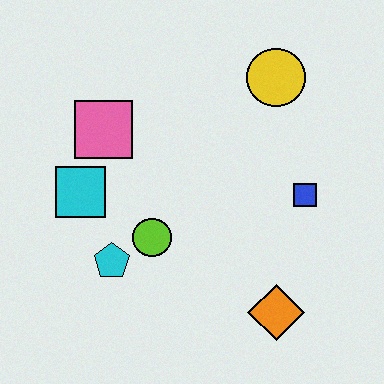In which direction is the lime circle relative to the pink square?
The lime circle is below the pink square.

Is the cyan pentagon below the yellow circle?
Yes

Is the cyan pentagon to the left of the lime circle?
Yes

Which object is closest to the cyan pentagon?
The lime circle is closest to the cyan pentagon.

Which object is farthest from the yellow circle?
The cyan pentagon is farthest from the yellow circle.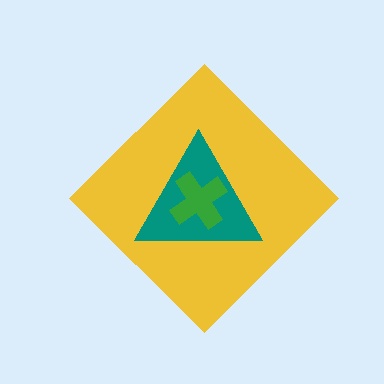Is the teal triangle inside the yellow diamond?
Yes.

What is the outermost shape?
The yellow diamond.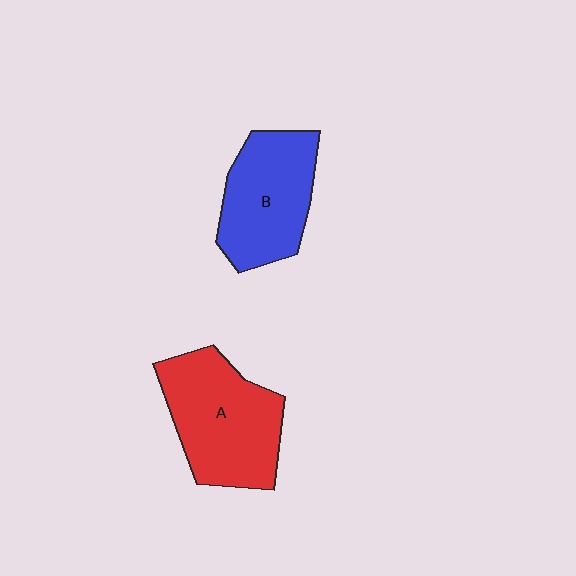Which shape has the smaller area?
Shape B (blue).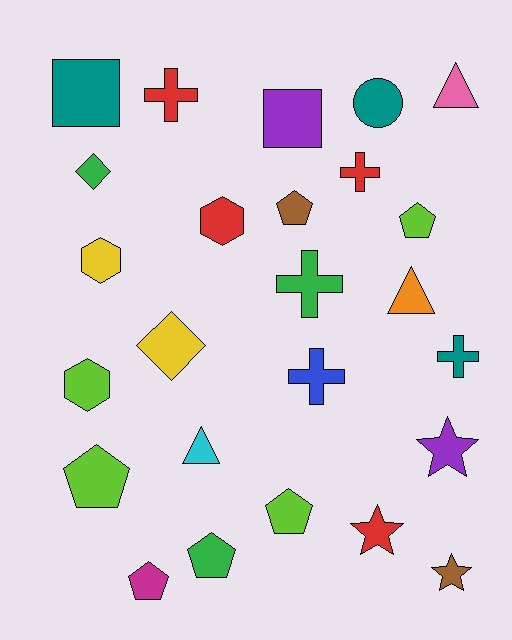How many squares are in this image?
There are 2 squares.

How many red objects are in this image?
There are 4 red objects.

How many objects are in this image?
There are 25 objects.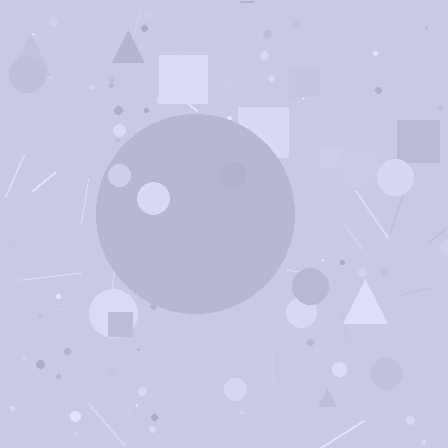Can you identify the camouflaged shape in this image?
The camouflaged shape is a circle.